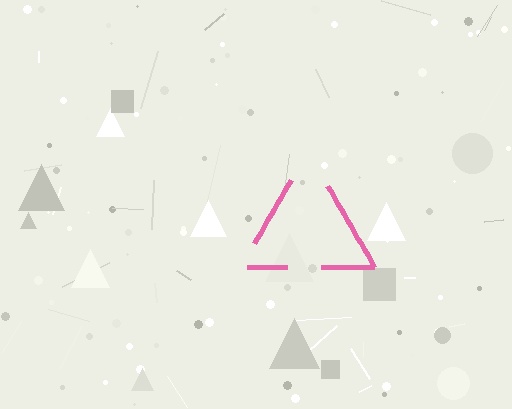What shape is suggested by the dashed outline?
The dashed outline suggests a triangle.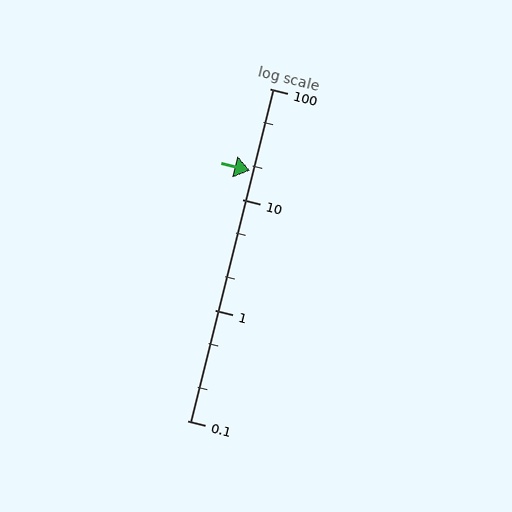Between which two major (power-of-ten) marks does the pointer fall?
The pointer is between 10 and 100.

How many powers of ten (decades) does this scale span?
The scale spans 3 decades, from 0.1 to 100.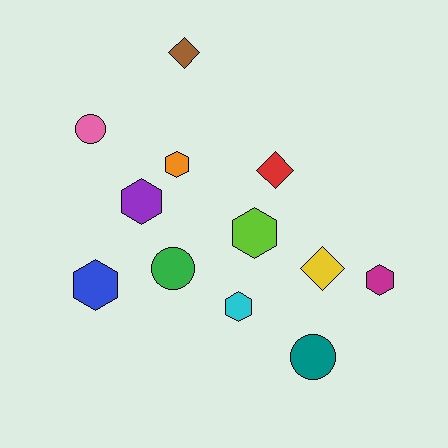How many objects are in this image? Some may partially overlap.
There are 12 objects.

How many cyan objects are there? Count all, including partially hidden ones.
There is 1 cyan object.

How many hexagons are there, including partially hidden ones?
There are 6 hexagons.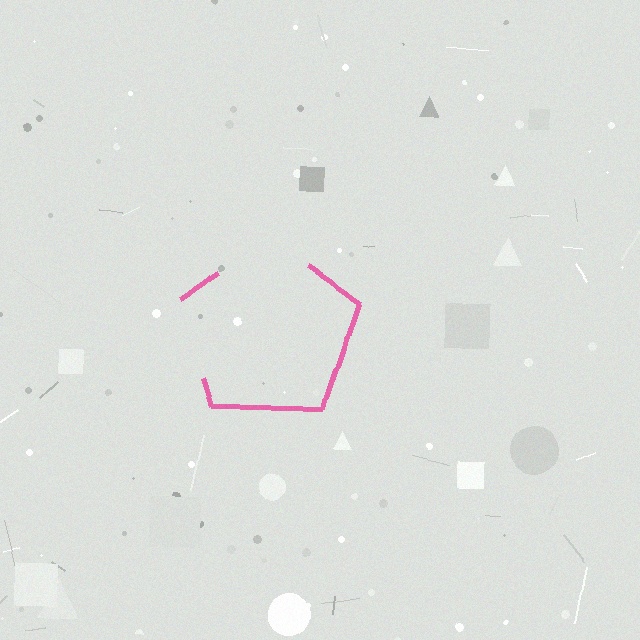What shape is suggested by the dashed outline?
The dashed outline suggests a pentagon.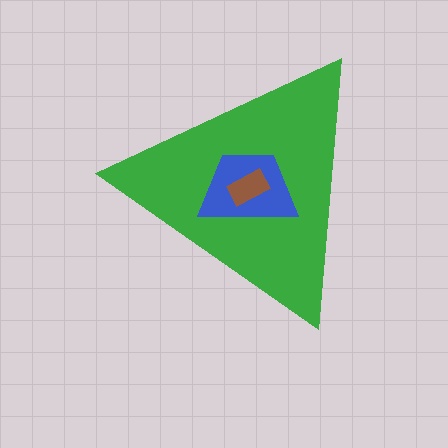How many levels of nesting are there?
3.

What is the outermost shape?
The green triangle.